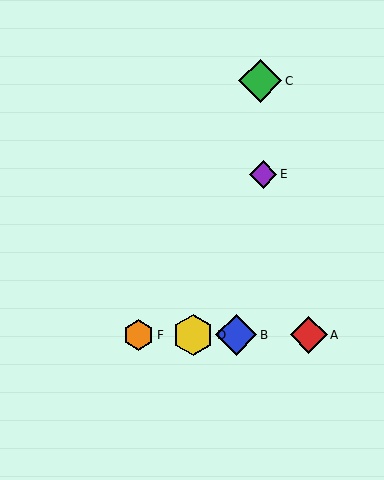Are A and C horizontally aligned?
No, A is at y≈335 and C is at y≈81.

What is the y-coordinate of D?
Object D is at y≈335.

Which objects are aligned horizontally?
Objects A, B, D, F are aligned horizontally.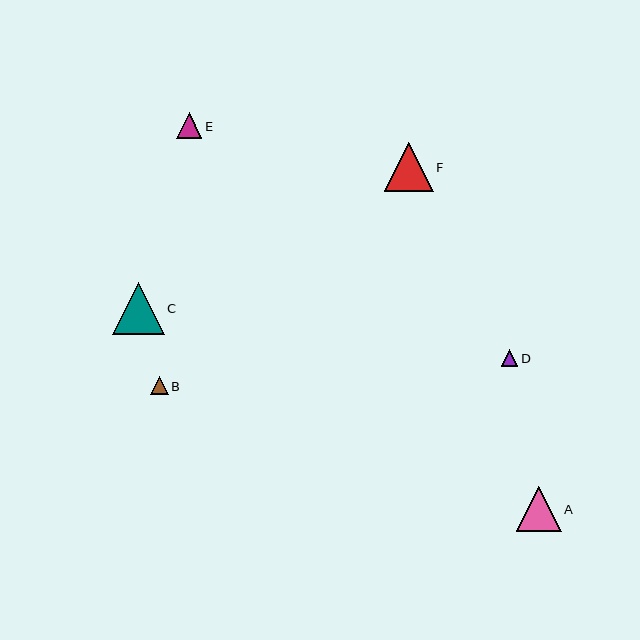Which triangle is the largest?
Triangle C is the largest with a size of approximately 52 pixels.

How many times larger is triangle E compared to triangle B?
Triangle E is approximately 1.4 times the size of triangle B.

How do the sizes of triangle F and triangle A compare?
Triangle F and triangle A are approximately the same size.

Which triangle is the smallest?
Triangle D is the smallest with a size of approximately 16 pixels.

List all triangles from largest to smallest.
From largest to smallest: C, F, A, E, B, D.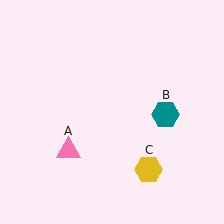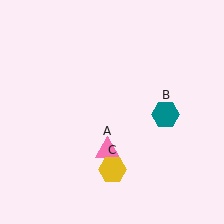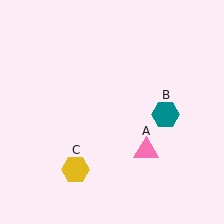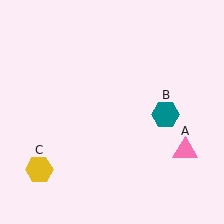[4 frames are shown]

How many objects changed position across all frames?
2 objects changed position: pink triangle (object A), yellow hexagon (object C).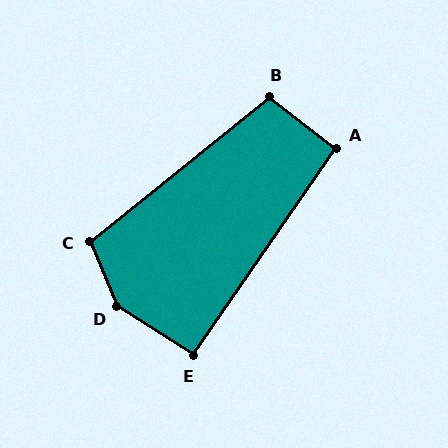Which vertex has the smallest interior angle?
E, at approximately 92 degrees.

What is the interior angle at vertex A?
Approximately 93 degrees (approximately right).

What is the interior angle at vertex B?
Approximately 103 degrees (obtuse).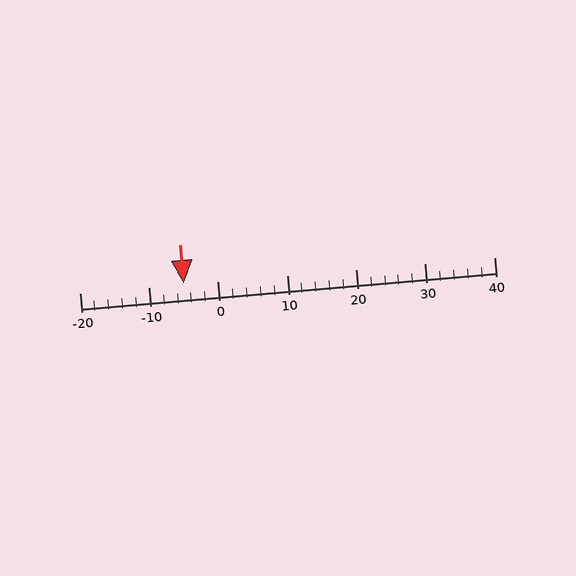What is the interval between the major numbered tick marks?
The major tick marks are spaced 10 units apart.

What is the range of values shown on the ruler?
The ruler shows values from -20 to 40.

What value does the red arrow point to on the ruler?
The red arrow points to approximately -5.